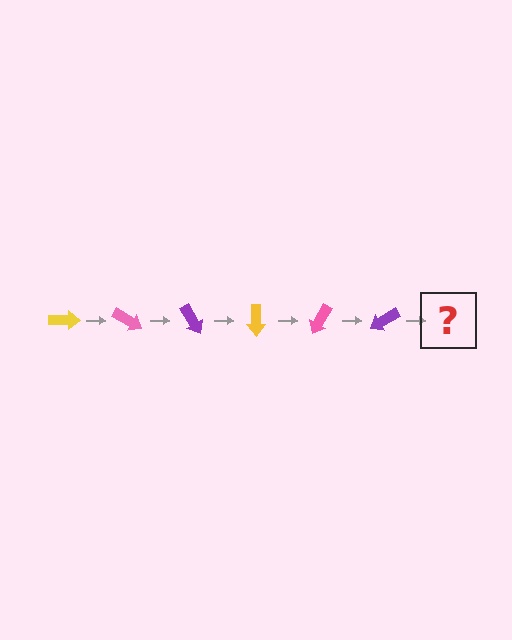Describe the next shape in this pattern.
It should be a yellow arrow, rotated 180 degrees from the start.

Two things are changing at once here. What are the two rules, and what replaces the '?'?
The two rules are that it rotates 30 degrees each step and the color cycles through yellow, pink, and purple. The '?' should be a yellow arrow, rotated 180 degrees from the start.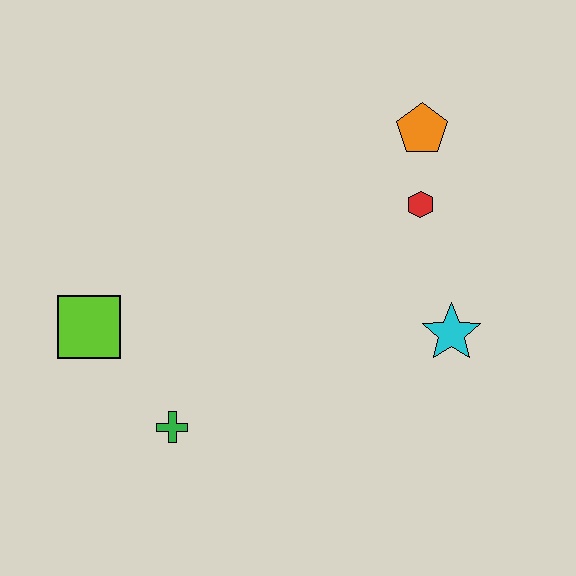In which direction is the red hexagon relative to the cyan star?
The red hexagon is above the cyan star.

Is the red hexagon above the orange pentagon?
No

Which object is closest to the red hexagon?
The orange pentagon is closest to the red hexagon.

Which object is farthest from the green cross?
The orange pentagon is farthest from the green cross.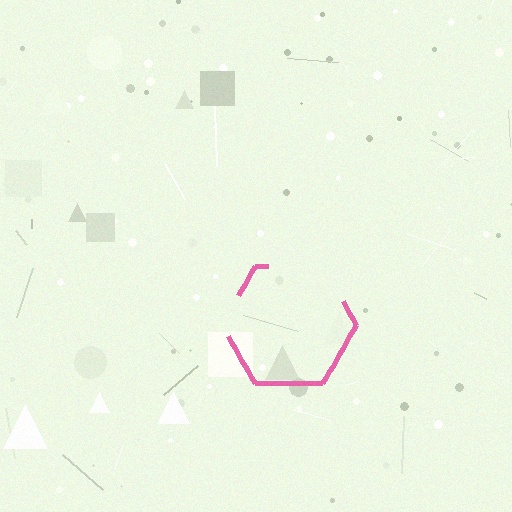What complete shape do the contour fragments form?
The contour fragments form a hexagon.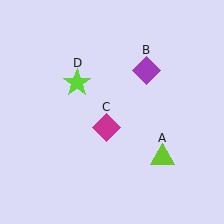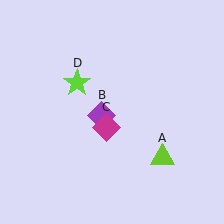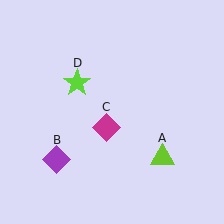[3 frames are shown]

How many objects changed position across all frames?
1 object changed position: purple diamond (object B).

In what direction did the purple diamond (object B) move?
The purple diamond (object B) moved down and to the left.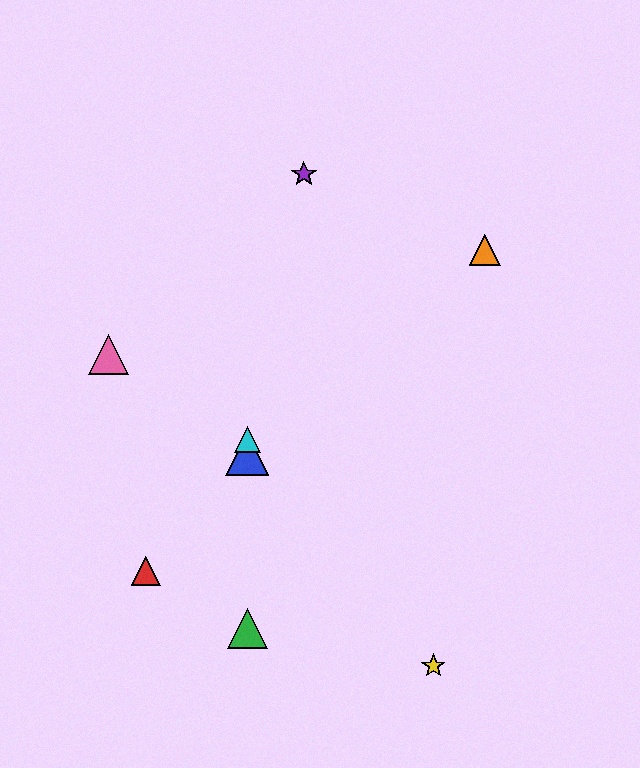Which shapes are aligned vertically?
The blue triangle, the green triangle, the cyan triangle are aligned vertically.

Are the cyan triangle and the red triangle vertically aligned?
No, the cyan triangle is at x≈247 and the red triangle is at x≈146.